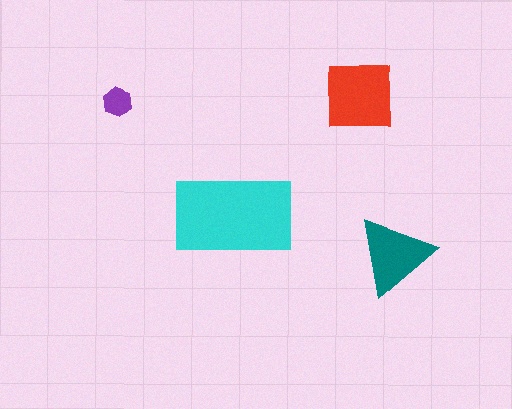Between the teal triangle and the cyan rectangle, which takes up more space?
The cyan rectangle.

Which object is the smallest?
The purple hexagon.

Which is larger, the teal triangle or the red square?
The red square.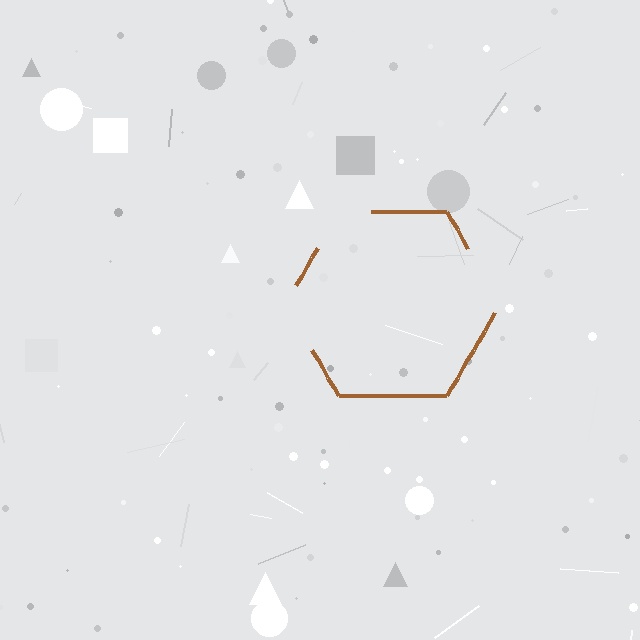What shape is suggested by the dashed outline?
The dashed outline suggests a hexagon.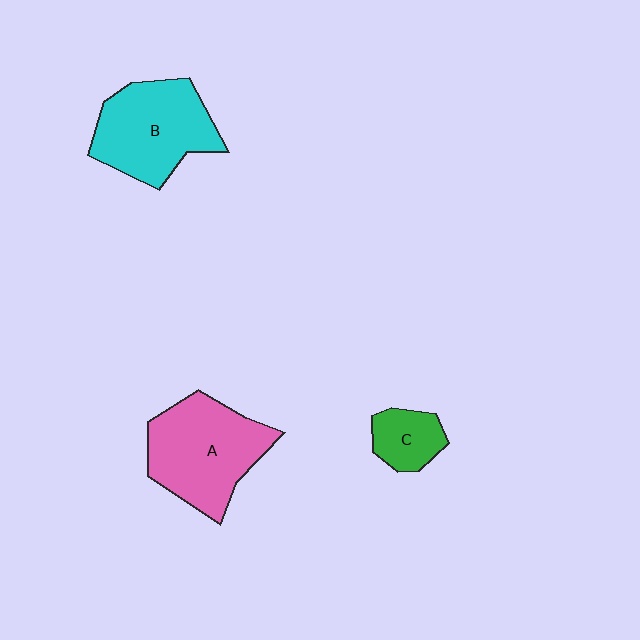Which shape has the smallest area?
Shape C (green).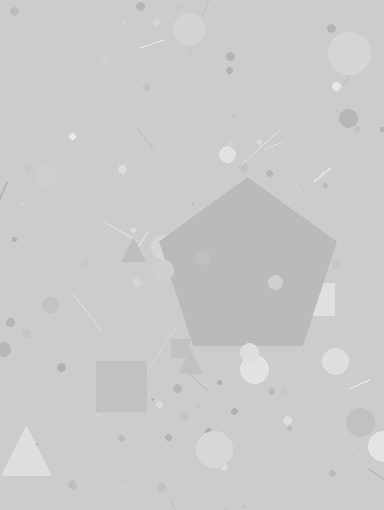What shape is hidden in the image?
A pentagon is hidden in the image.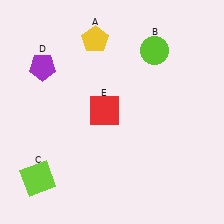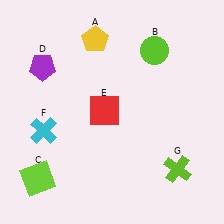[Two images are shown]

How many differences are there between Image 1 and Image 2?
There are 2 differences between the two images.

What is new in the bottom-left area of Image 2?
A cyan cross (F) was added in the bottom-left area of Image 2.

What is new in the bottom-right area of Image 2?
A lime cross (G) was added in the bottom-right area of Image 2.